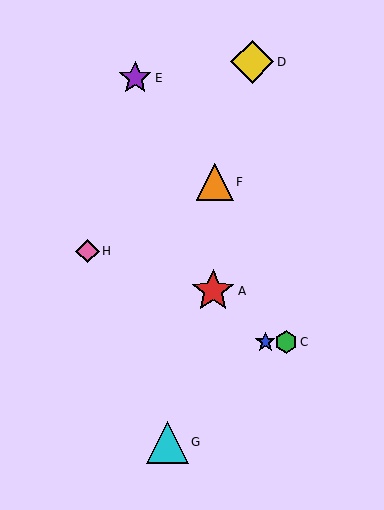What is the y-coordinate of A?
Object A is at y≈291.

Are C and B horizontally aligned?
Yes, both are at y≈342.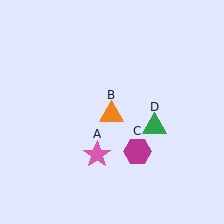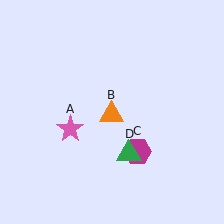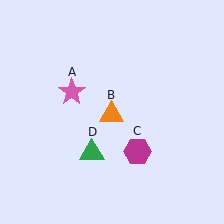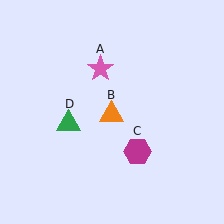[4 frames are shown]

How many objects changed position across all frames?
2 objects changed position: pink star (object A), green triangle (object D).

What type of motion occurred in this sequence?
The pink star (object A), green triangle (object D) rotated clockwise around the center of the scene.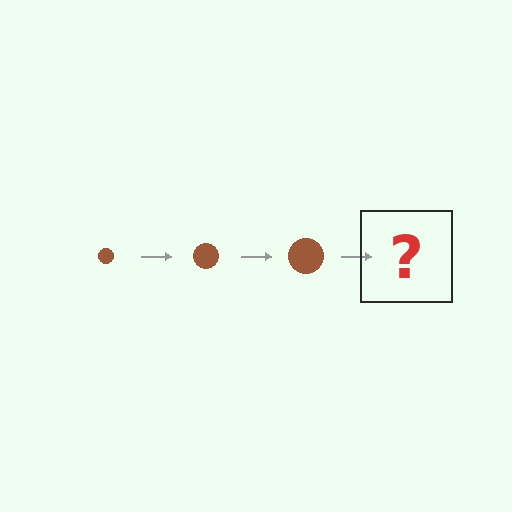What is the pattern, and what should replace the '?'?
The pattern is that the circle gets progressively larger each step. The '?' should be a brown circle, larger than the previous one.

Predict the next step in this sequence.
The next step is a brown circle, larger than the previous one.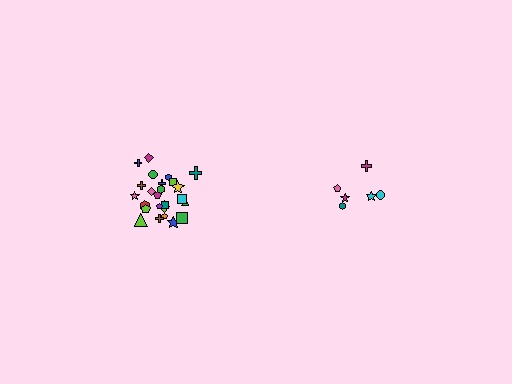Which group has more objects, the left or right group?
The left group.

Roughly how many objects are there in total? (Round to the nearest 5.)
Roughly 30 objects in total.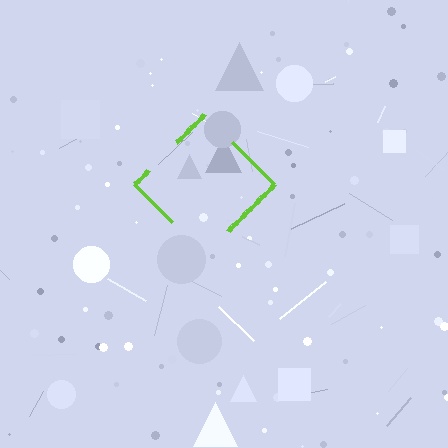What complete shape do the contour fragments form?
The contour fragments form a diamond.